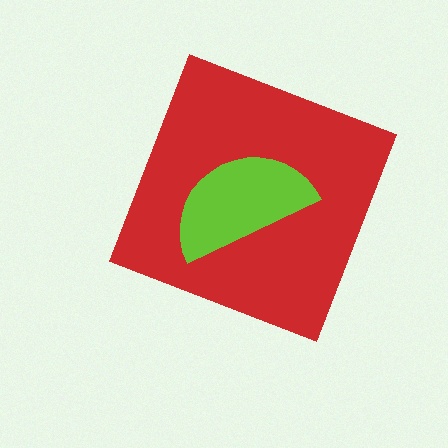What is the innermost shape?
The lime semicircle.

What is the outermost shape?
The red diamond.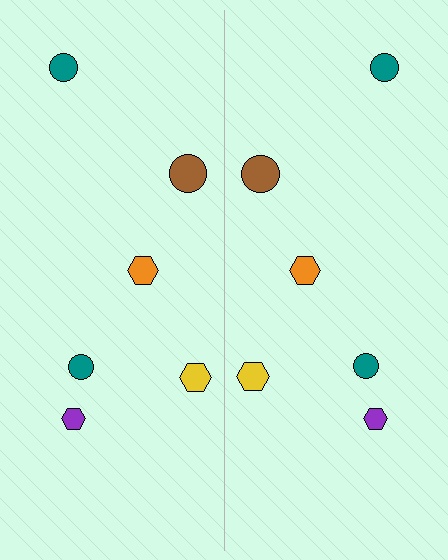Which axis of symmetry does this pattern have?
The pattern has a vertical axis of symmetry running through the center of the image.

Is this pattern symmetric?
Yes, this pattern has bilateral (reflection) symmetry.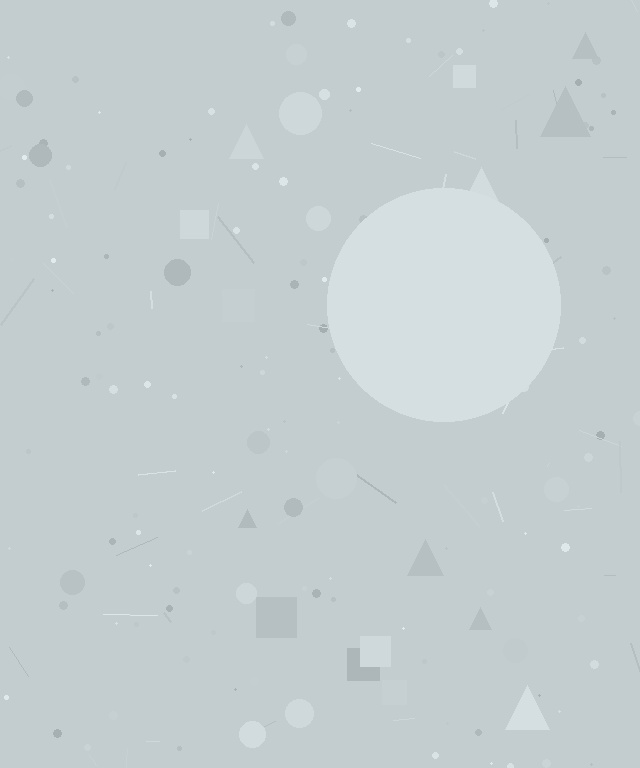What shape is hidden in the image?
A circle is hidden in the image.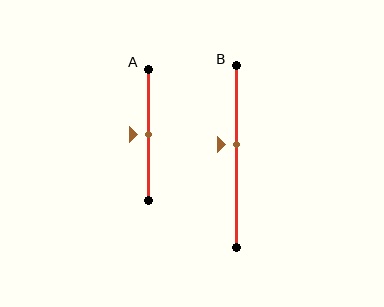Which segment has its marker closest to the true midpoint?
Segment A has its marker closest to the true midpoint.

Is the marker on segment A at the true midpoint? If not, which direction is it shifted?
Yes, the marker on segment A is at the true midpoint.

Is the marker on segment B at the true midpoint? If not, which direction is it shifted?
No, the marker on segment B is shifted upward by about 6% of the segment length.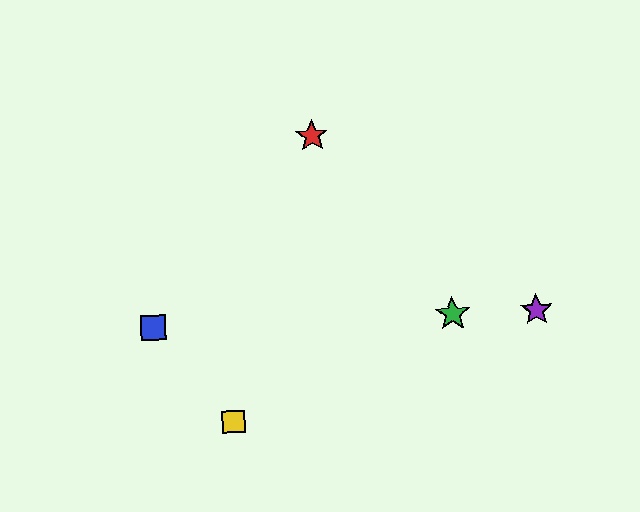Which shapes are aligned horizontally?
The blue square, the green star, the purple star are aligned horizontally.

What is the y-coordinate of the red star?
The red star is at y≈136.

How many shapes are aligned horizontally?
3 shapes (the blue square, the green star, the purple star) are aligned horizontally.